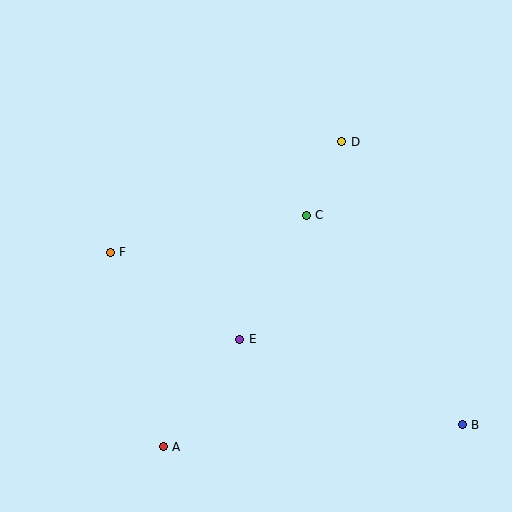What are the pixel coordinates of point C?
Point C is at (306, 215).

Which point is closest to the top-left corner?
Point F is closest to the top-left corner.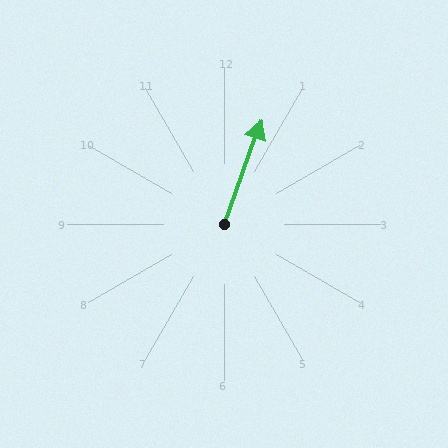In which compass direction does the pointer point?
North.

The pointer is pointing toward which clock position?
Roughly 1 o'clock.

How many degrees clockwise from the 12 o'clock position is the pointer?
Approximately 20 degrees.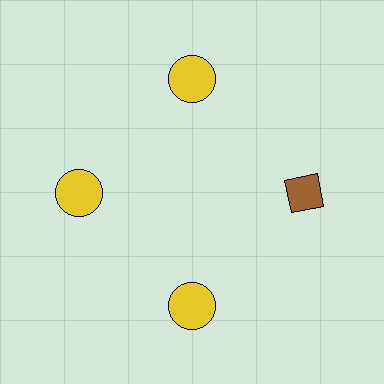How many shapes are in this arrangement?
There are 4 shapes arranged in a ring pattern.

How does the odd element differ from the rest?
It differs in both color (brown instead of yellow) and shape (diamond instead of circle).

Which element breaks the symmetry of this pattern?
The brown diamond at roughly the 3 o'clock position breaks the symmetry. All other shapes are yellow circles.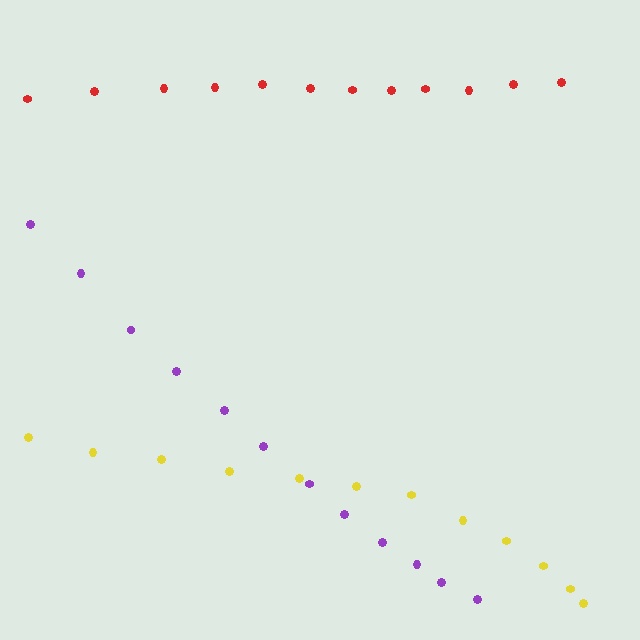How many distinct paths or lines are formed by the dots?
There are 3 distinct paths.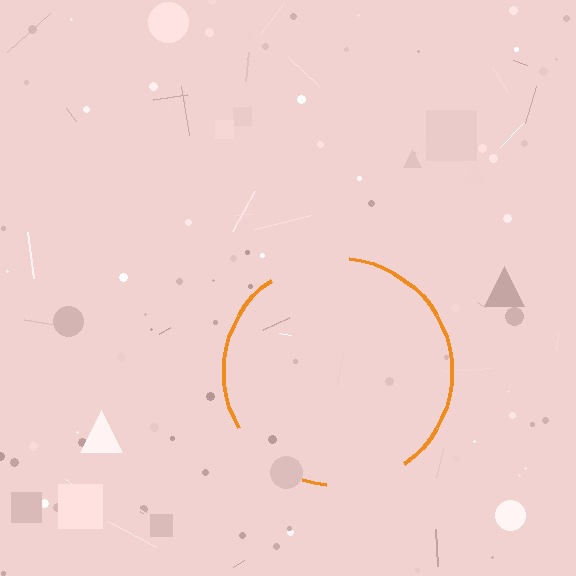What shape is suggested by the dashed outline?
The dashed outline suggests a circle.